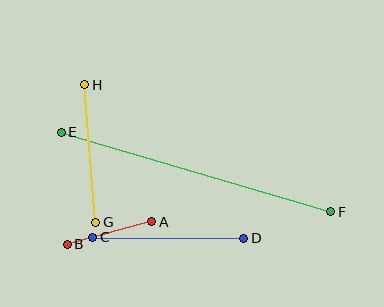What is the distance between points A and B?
The distance is approximately 87 pixels.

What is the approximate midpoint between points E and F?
The midpoint is at approximately (196, 172) pixels.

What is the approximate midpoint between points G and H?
The midpoint is at approximately (90, 154) pixels.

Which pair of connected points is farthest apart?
Points E and F are farthest apart.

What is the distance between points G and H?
The distance is approximately 138 pixels.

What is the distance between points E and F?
The distance is approximately 281 pixels.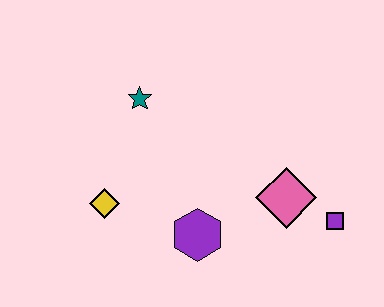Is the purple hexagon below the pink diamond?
Yes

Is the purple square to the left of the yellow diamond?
No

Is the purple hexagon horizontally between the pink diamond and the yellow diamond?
Yes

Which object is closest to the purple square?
The pink diamond is closest to the purple square.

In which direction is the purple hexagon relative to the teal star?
The purple hexagon is below the teal star.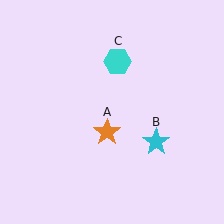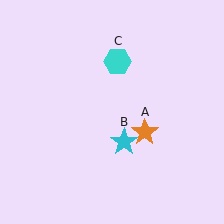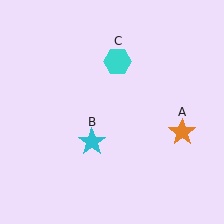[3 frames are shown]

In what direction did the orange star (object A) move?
The orange star (object A) moved right.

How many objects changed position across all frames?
2 objects changed position: orange star (object A), cyan star (object B).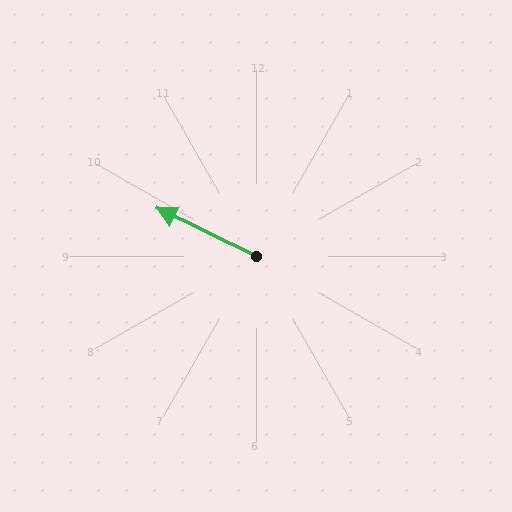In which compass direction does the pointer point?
Northwest.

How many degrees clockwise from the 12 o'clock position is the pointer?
Approximately 296 degrees.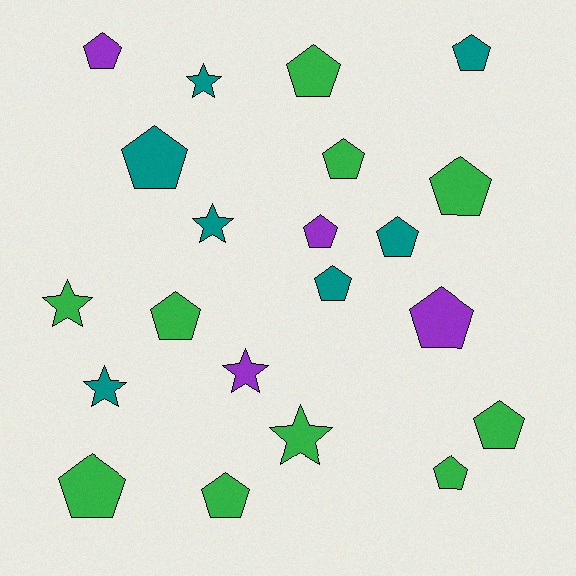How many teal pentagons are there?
There are 4 teal pentagons.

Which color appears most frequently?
Green, with 10 objects.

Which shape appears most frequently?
Pentagon, with 15 objects.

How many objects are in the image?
There are 21 objects.